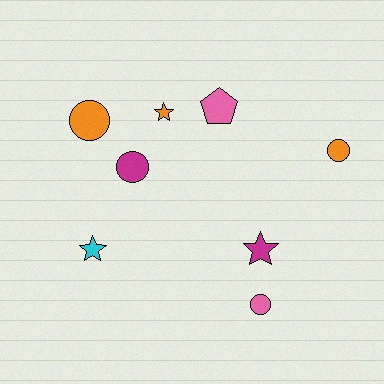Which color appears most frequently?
Orange, with 3 objects.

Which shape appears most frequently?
Circle, with 4 objects.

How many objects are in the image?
There are 8 objects.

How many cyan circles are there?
There are no cyan circles.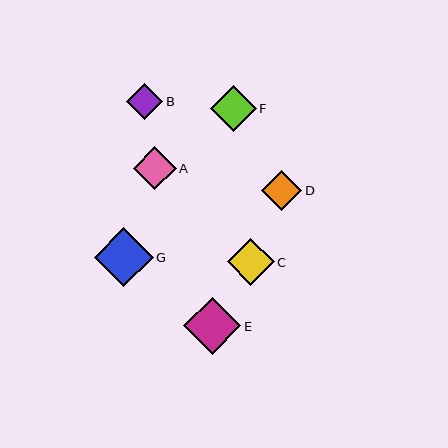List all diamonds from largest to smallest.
From largest to smallest: G, E, C, F, A, D, B.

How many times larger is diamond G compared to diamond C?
Diamond G is approximately 1.2 times the size of diamond C.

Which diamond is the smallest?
Diamond B is the smallest with a size of approximately 37 pixels.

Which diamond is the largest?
Diamond G is the largest with a size of approximately 59 pixels.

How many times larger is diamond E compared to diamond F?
Diamond E is approximately 1.2 times the size of diamond F.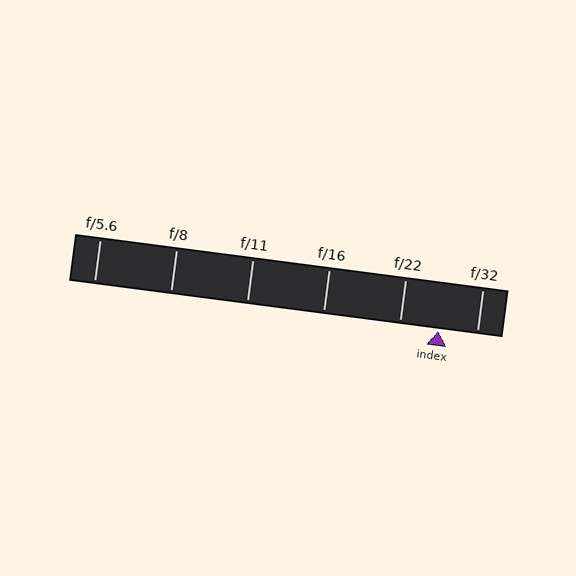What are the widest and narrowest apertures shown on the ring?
The widest aperture shown is f/5.6 and the narrowest is f/32.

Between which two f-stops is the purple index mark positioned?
The index mark is between f/22 and f/32.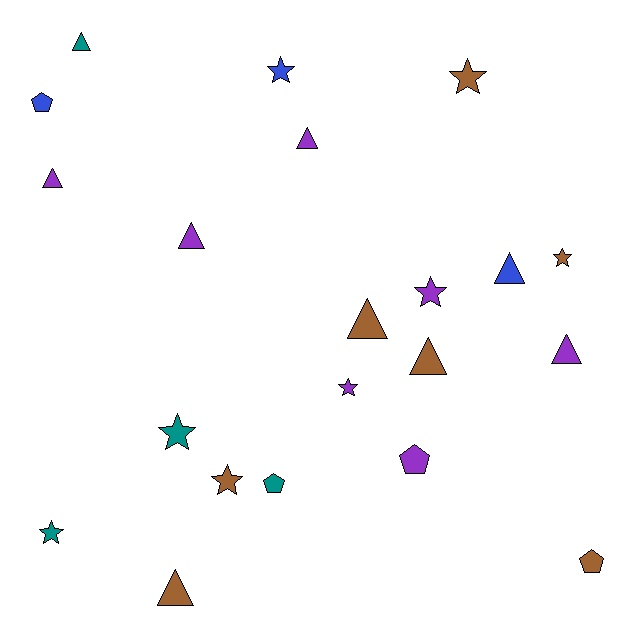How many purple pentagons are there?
There is 1 purple pentagon.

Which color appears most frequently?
Purple, with 7 objects.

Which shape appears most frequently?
Triangle, with 9 objects.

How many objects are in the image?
There are 21 objects.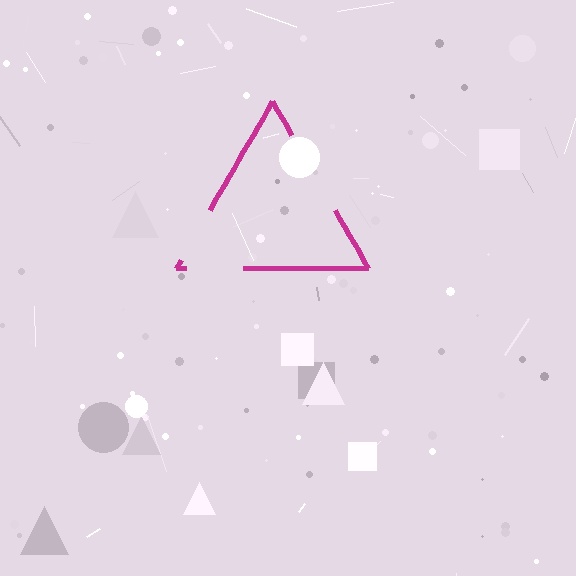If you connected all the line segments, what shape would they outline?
They would outline a triangle.